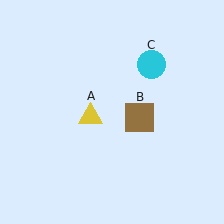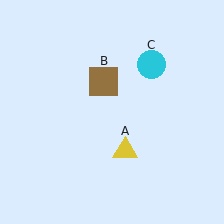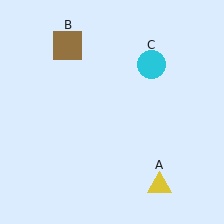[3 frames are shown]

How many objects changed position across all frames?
2 objects changed position: yellow triangle (object A), brown square (object B).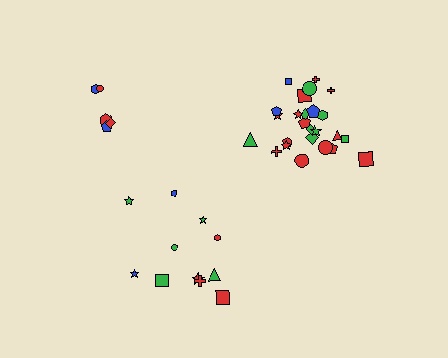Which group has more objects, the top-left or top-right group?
The top-right group.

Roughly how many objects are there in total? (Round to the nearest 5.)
Roughly 40 objects in total.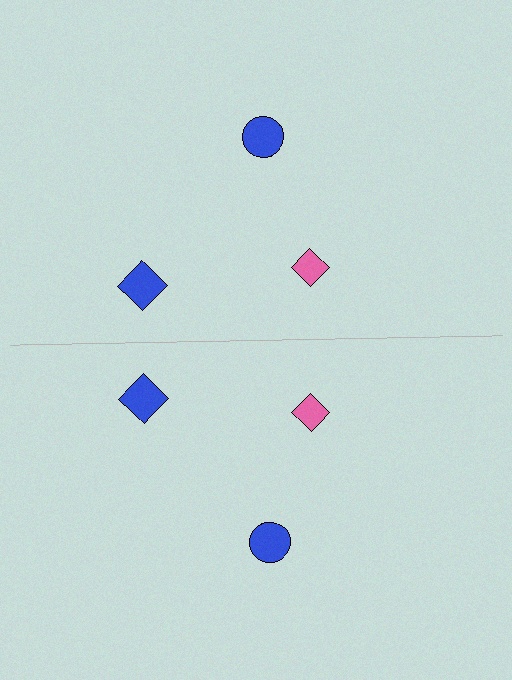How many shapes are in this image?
There are 6 shapes in this image.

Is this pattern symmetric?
Yes, this pattern has bilateral (reflection) symmetry.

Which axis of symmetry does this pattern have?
The pattern has a horizontal axis of symmetry running through the center of the image.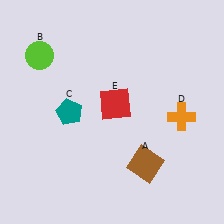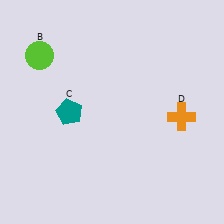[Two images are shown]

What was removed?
The red square (E), the brown square (A) were removed in Image 2.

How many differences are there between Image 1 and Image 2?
There are 2 differences between the two images.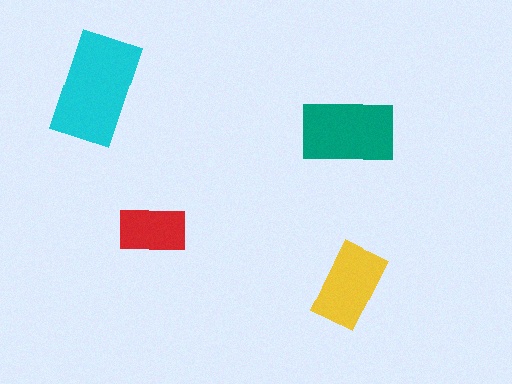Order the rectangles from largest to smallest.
the cyan one, the teal one, the yellow one, the red one.